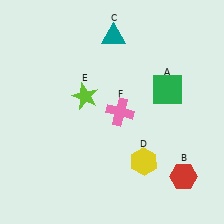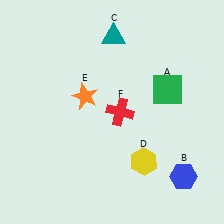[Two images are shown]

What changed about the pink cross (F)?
In Image 1, F is pink. In Image 2, it changed to red.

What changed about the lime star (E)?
In Image 1, E is lime. In Image 2, it changed to orange.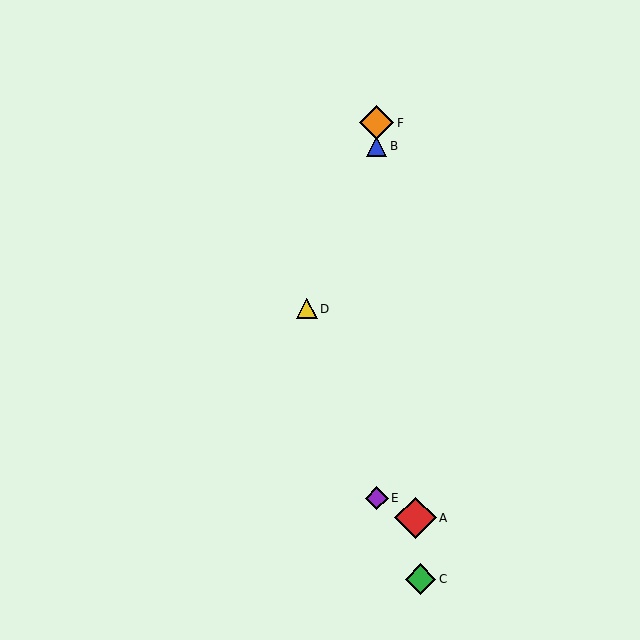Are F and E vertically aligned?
Yes, both are at x≈377.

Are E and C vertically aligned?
No, E is at x≈377 and C is at x≈421.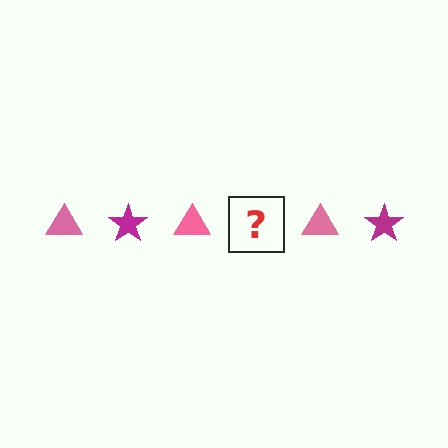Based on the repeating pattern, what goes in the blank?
The blank should be a magenta star.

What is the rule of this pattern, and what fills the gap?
The rule is that the pattern alternates between pink triangle and magenta star. The gap should be filled with a magenta star.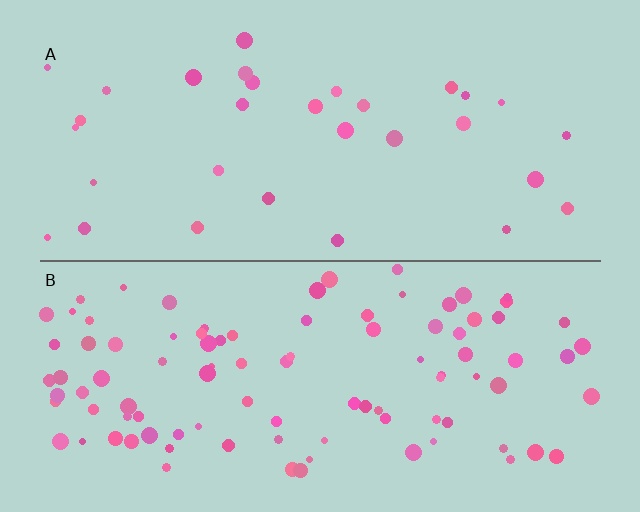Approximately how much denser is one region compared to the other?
Approximately 3.1× — region B over region A.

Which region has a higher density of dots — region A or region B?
B (the bottom).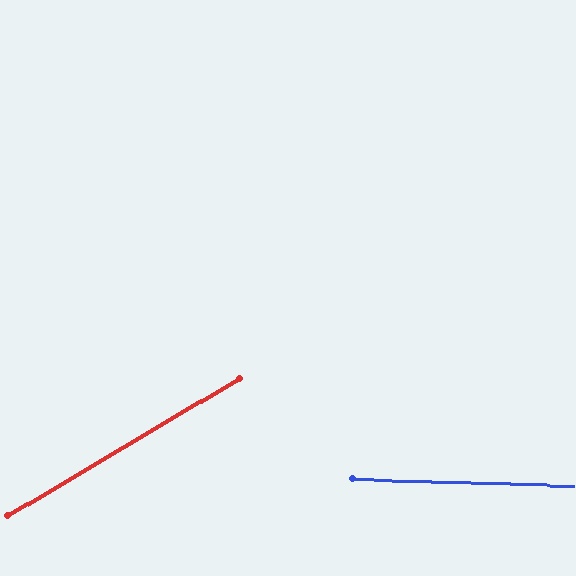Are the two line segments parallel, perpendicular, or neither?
Neither parallel nor perpendicular — they differ by about 32°.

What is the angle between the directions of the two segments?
Approximately 32 degrees.